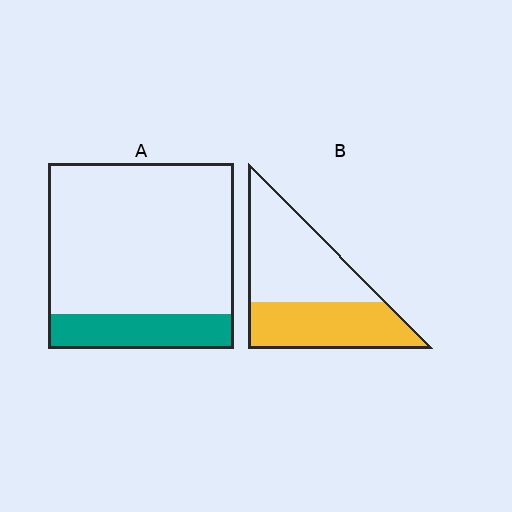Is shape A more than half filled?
No.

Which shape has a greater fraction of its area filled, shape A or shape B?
Shape B.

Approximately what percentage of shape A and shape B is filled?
A is approximately 20% and B is approximately 45%.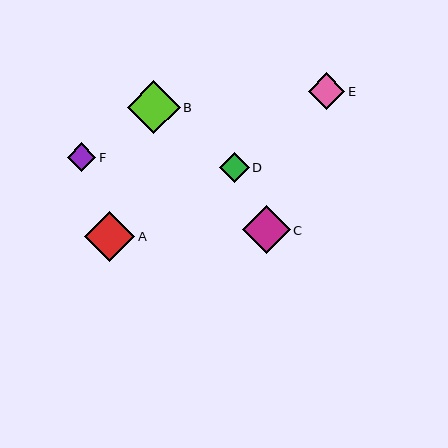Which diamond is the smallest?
Diamond F is the smallest with a size of approximately 28 pixels.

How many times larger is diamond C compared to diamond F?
Diamond C is approximately 1.7 times the size of diamond F.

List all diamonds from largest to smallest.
From largest to smallest: B, A, C, E, D, F.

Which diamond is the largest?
Diamond B is the largest with a size of approximately 53 pixels.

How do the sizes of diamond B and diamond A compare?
Diamond B and diamond A are approximately the same size.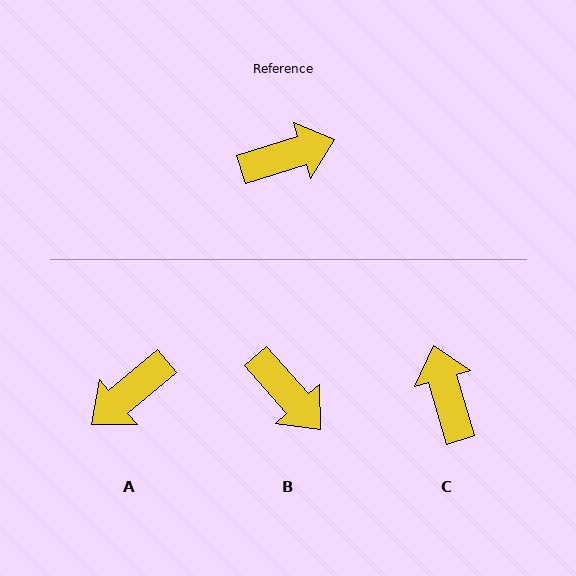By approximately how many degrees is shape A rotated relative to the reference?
Approximately 157 degrees clockwise.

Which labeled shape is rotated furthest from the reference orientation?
A, about 157 degrees away.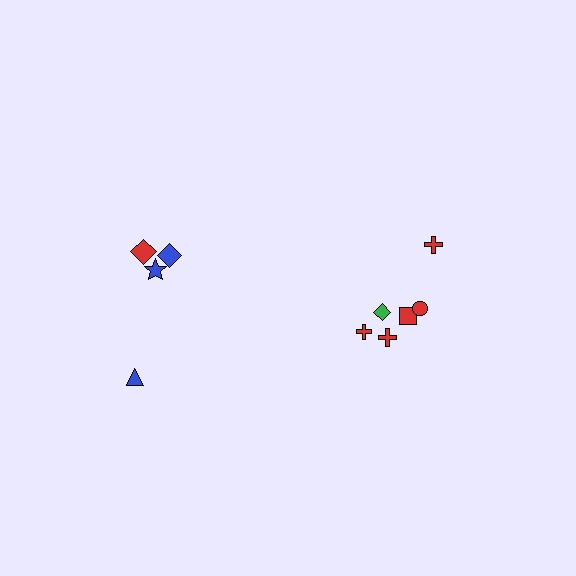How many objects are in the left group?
There are 4 objects.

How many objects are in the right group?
There are 6 objects.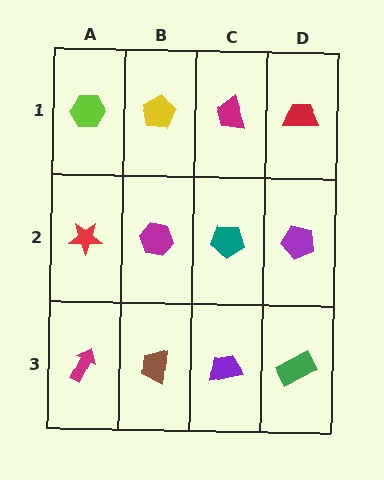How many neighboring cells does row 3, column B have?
3.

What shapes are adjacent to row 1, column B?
A magenta hexagon (row 2, column B), a lime hexagon (row 1, column A), a magenta trapezoid (row 1, column C).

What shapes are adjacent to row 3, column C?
A teal pentagon (row 2, column C), a brown trapezoid (row 3, column B), a green rectangle (row 3, column D).